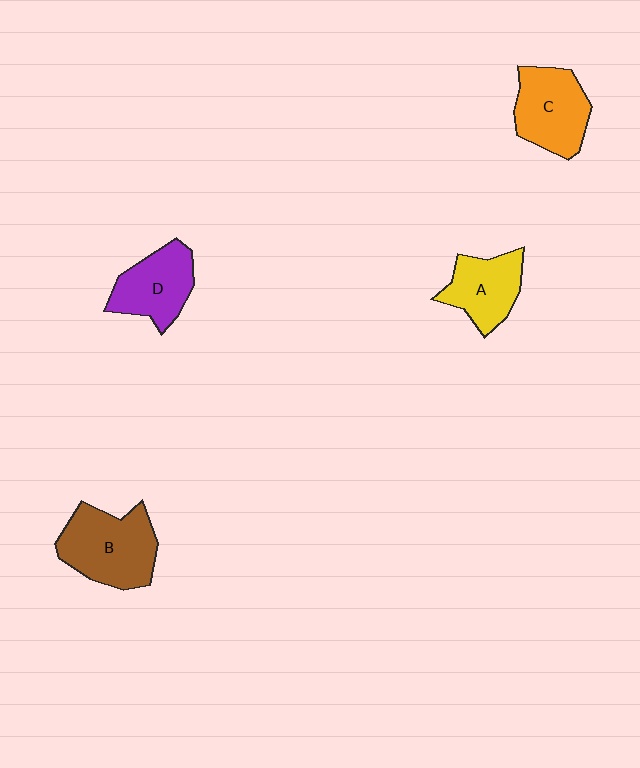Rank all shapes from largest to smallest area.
From largest to smallest: B (brown), C (orange), D (purple), A (yellow).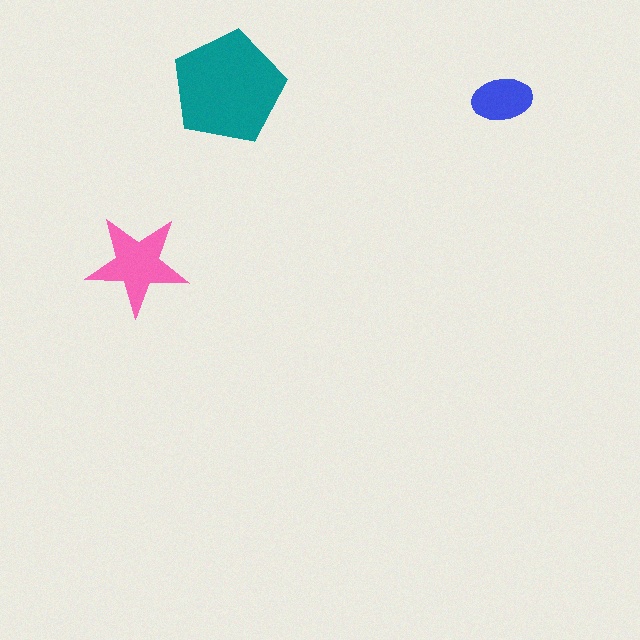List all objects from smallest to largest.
The blue ellipse, the pink star, the teal pentagon.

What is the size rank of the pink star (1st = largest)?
2nd.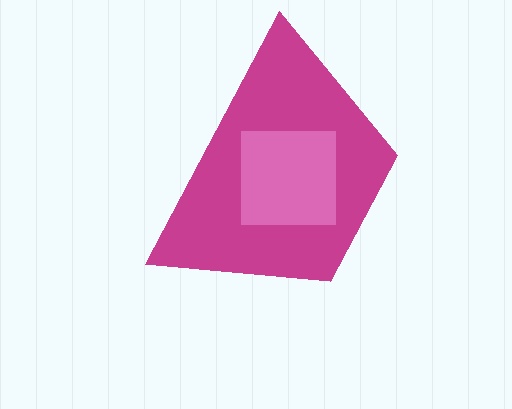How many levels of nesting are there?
2.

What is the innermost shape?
The pink square.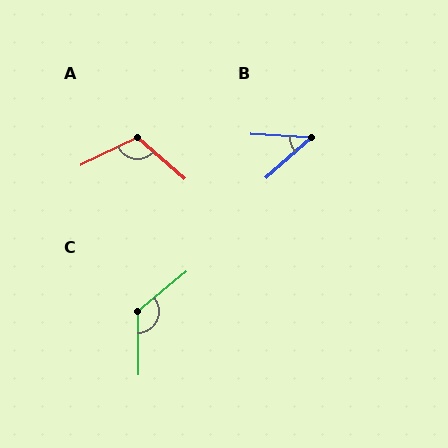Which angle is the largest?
C, at approximately 129 degrees.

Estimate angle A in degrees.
Approximately 113 degrees.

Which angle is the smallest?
B, at approximately 45 degrees.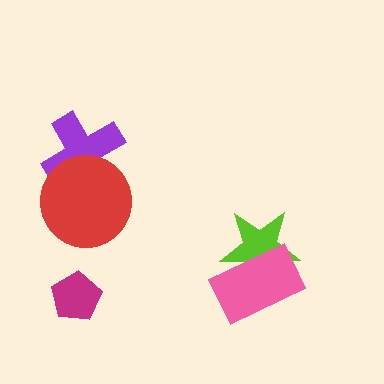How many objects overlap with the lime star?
1 object overlaps with the lime star.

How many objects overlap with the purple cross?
1 object overlaps with the purple cross.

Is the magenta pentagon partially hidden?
No, no other shape covers it.